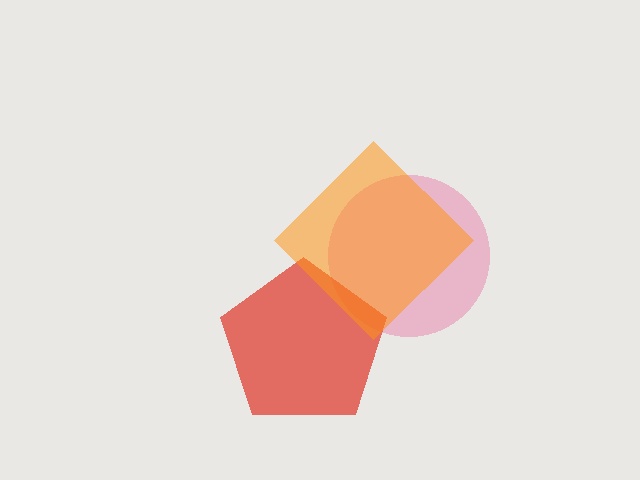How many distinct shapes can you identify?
There are 3 distinct shapes: a pink circle, a red pentagon, an orange diamond.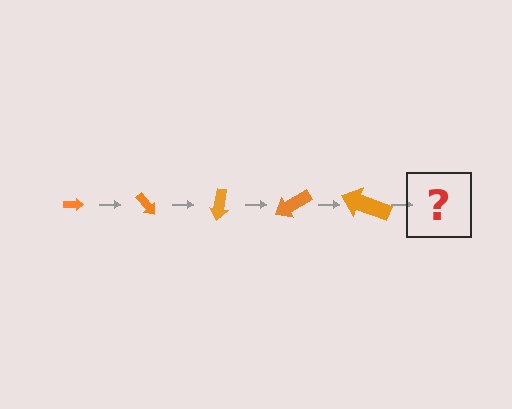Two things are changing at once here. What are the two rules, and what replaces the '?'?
The two rules are that the arrow grows larger each step and it rotates 50 degrees each step. The '?' should be an arrow, larger than the previous one and rotated 250 degrees from the start.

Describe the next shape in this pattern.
It should be an arrow, larger than the previous one and rotated 250 degrees from the start.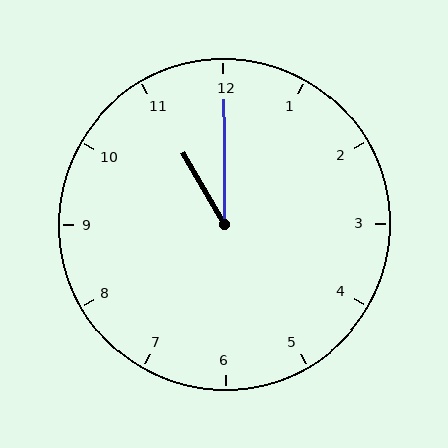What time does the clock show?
11:00.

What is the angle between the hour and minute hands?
Approximately 30 degrees.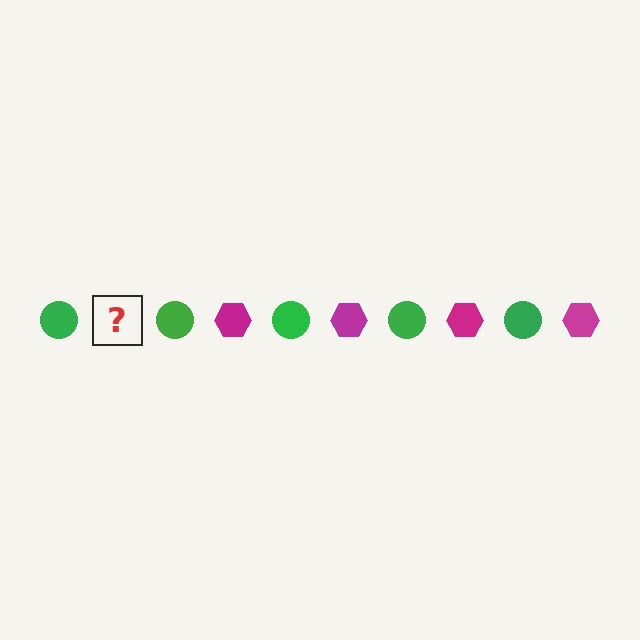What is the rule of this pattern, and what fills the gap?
The rule is that the pattern alternates between green circle and magenta hexagon. The gap should be filled with a magenta hexagon.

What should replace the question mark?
The question mark should be replaced with a magenta hexagon.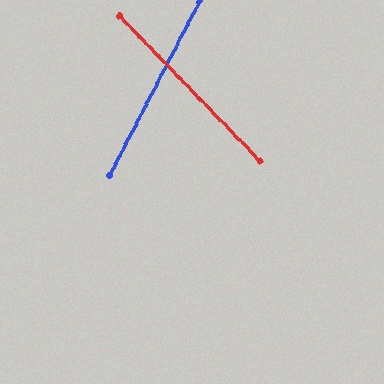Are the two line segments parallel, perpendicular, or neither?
Neither parallel nor perpendicular — they differ by about 72°.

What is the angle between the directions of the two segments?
Approximately 72 degrees.